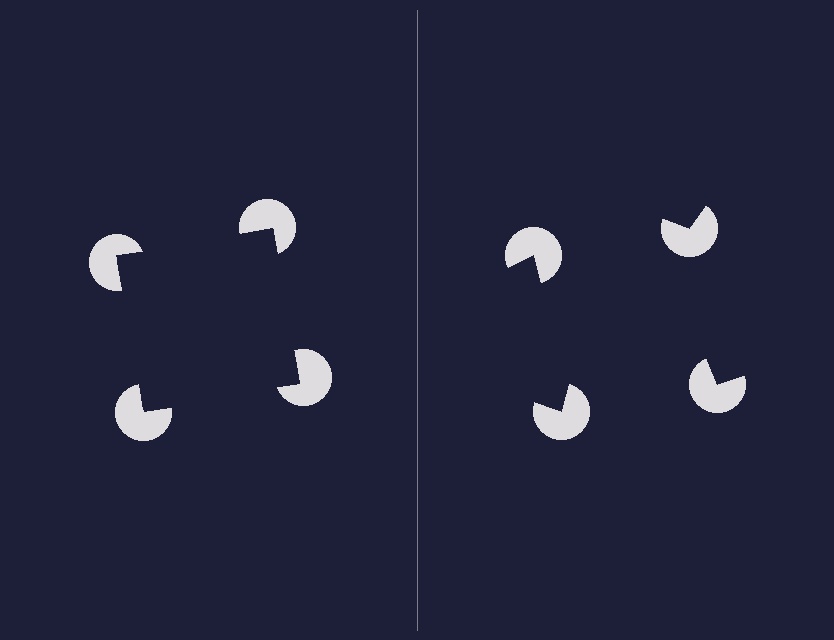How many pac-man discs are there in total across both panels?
8 — 4 on each side.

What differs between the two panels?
The pac-man discs are positioned identically on both sides; only the wedge orientations differ. On the left they align to a square; on the right they are misaligned.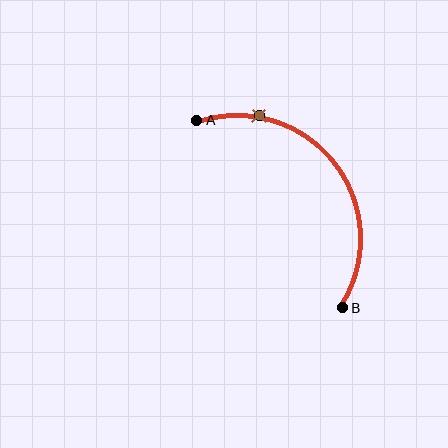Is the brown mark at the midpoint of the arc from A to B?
No. The brown mark lies on the arc but is closer to endpoint A. The arc midpoint would be at the point on the curve equidistant along the arc from both A and B.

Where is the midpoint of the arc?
The arc midpoint is the point on the curve farthest from the straight line joining A and B. It sits above and to the right of that line.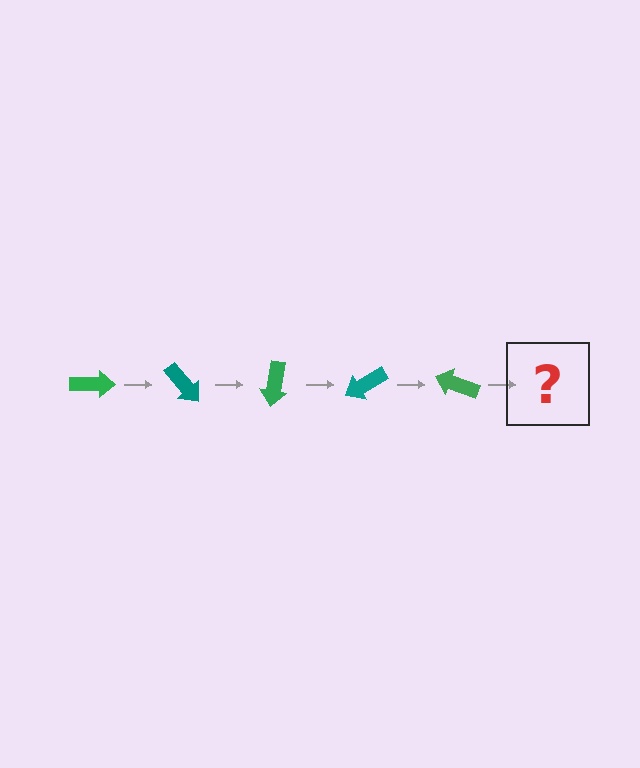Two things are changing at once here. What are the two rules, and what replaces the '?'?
The two rules are that it rotates 50 degrees each step and the color cycles through green and teal. The '?' should be a teal arrow, rotated 250 degrees from the start.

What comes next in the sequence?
The next element should be a teal arrow, rotated 250 degrees from the start.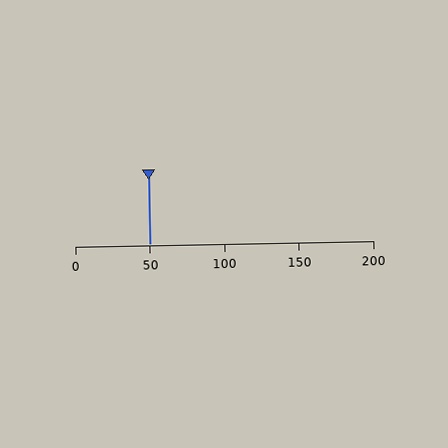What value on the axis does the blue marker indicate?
The marker indicates approximately 50.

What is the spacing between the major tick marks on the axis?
The major ticks are spaced 50 apart.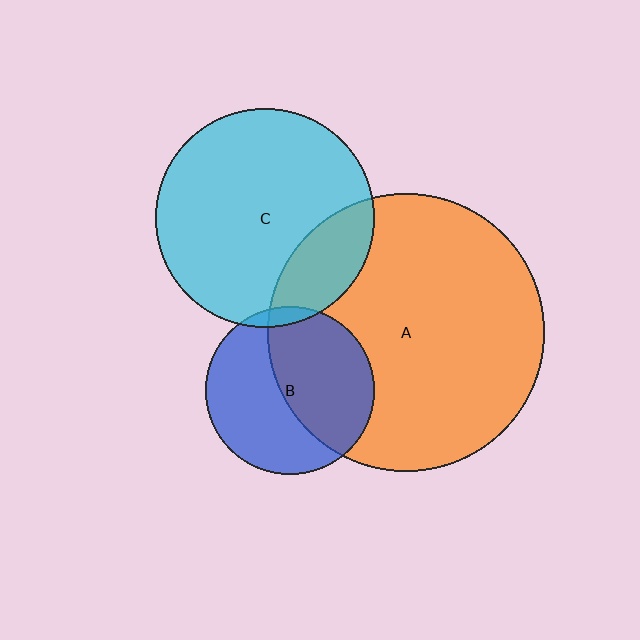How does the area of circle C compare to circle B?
Approximately 1.7 times.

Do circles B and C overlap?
Yes.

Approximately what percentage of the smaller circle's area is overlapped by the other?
Approximately 5%.